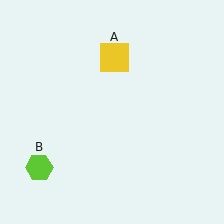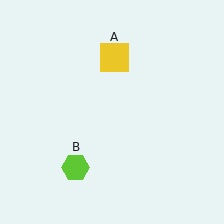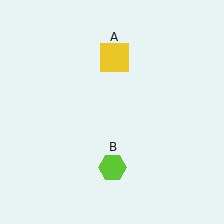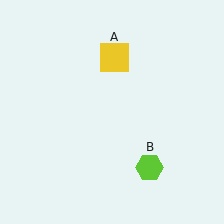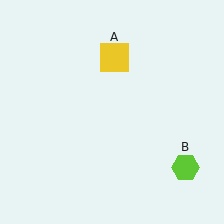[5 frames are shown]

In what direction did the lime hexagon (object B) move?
The lime hexagon (object B) moved right.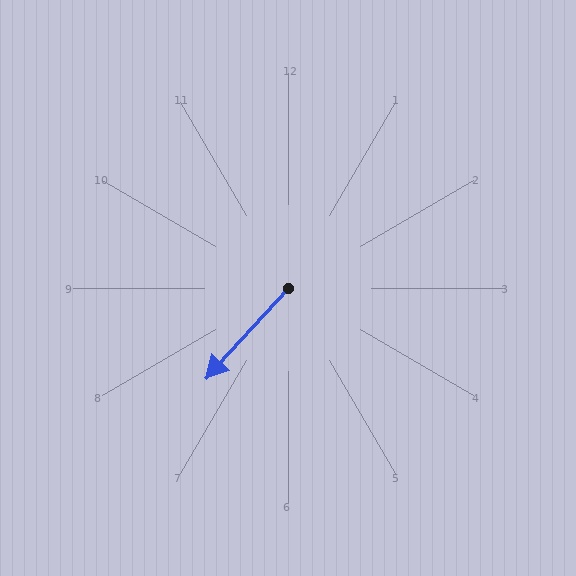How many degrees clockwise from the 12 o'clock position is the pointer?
Approximately 222 degrees.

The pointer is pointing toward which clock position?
Roughly 7 o'clock.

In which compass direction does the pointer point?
Southwest.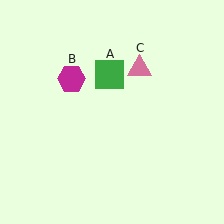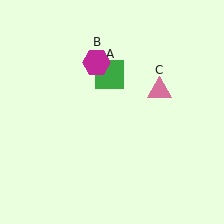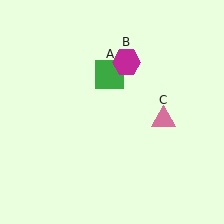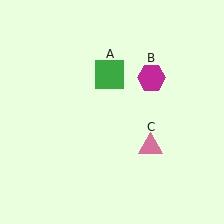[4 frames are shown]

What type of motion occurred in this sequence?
The magenta hexagon (object B), pink triangle (object C) rotated clockwise around the center of the scene.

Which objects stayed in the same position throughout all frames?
Green square (object A) remained stationary.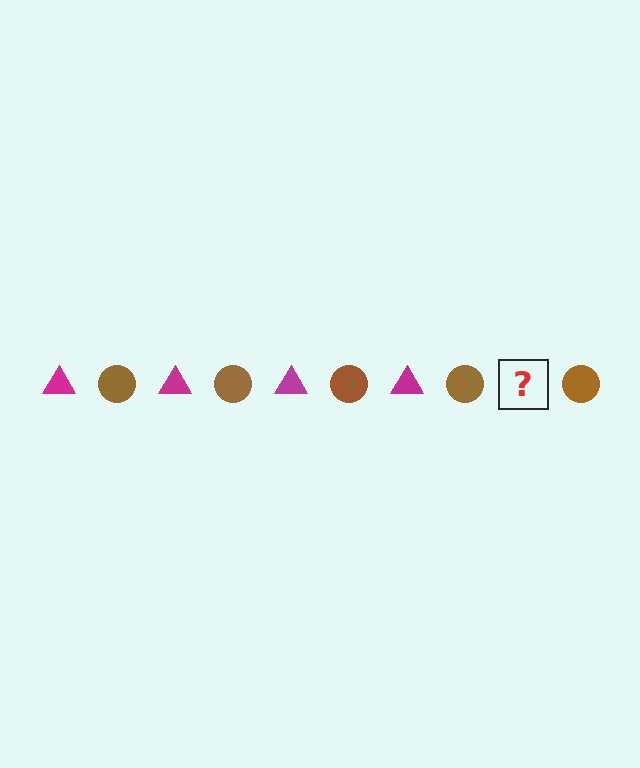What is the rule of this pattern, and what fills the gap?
The rule is that the pattern alternates between magenta triangle and brown circle. The gap should be filled with a magenta triangle.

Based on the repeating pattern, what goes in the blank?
The blank should be a magenta triangle.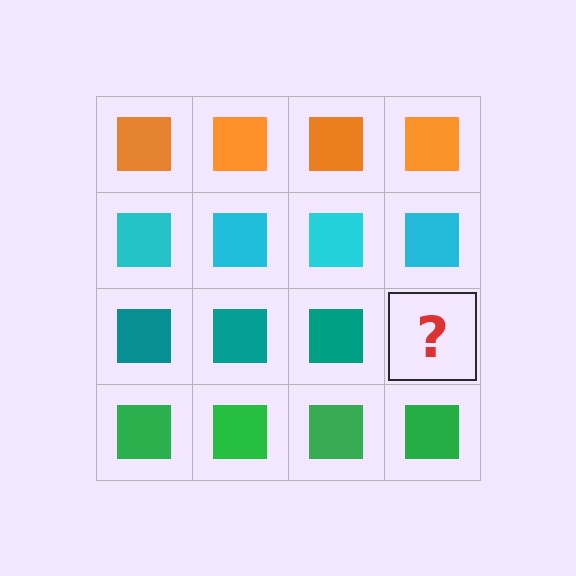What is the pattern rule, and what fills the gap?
The rule is that each row has a consistent color. The gap should be filled with a teal square.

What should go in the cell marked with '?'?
The missing cell should contain a teal square.